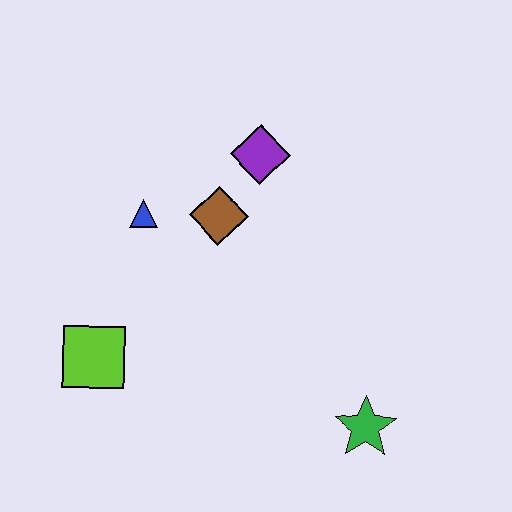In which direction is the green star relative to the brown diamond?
The green star is below the brown diamond.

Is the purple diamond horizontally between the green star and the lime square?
Yes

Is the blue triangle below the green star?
No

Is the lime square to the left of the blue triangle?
Yes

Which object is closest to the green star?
The brown diamond is closest to the green star.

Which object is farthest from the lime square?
The green star is farthest from the lime square.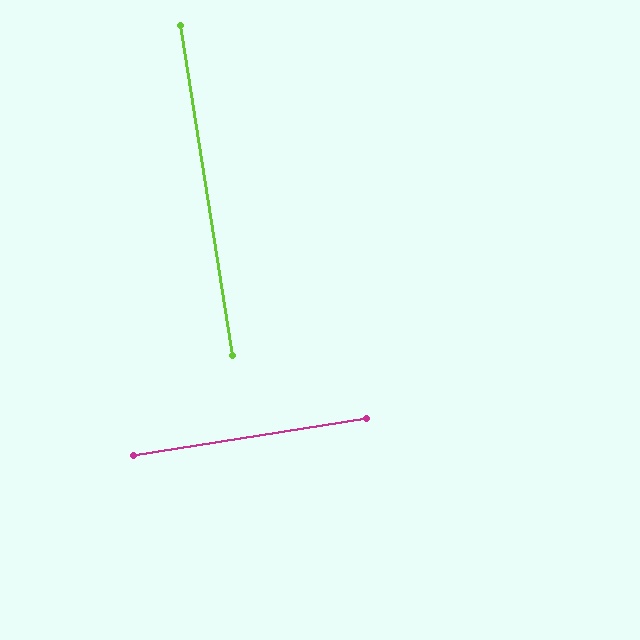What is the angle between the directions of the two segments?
Approximately 90 degrees.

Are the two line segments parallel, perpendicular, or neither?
Perpendicular — they meet at approximately 90°.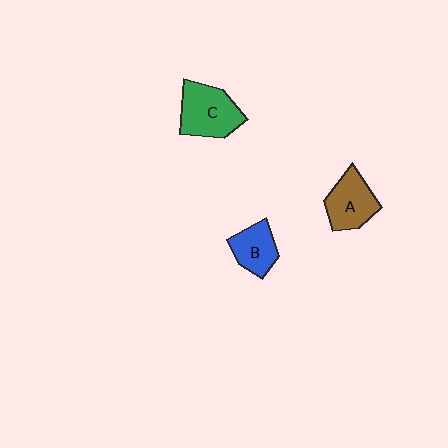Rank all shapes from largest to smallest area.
From largest to smallest: C (green), A (brown), B (blue).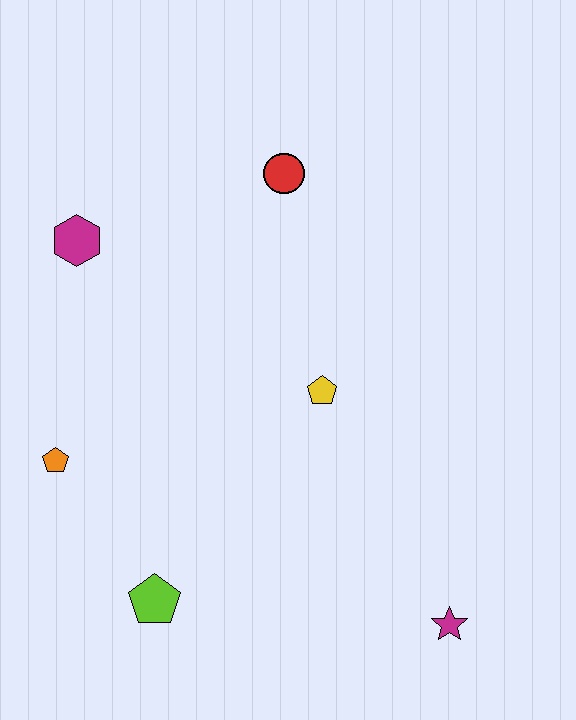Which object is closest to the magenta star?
The yellow pentagon is closest to the magenta star.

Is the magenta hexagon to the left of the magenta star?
Yes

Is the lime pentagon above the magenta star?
Yes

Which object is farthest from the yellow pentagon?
The magenta hexagon is farthest from the yellow pentagon.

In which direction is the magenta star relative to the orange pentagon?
The magenta star is to the right of the orange pentagon.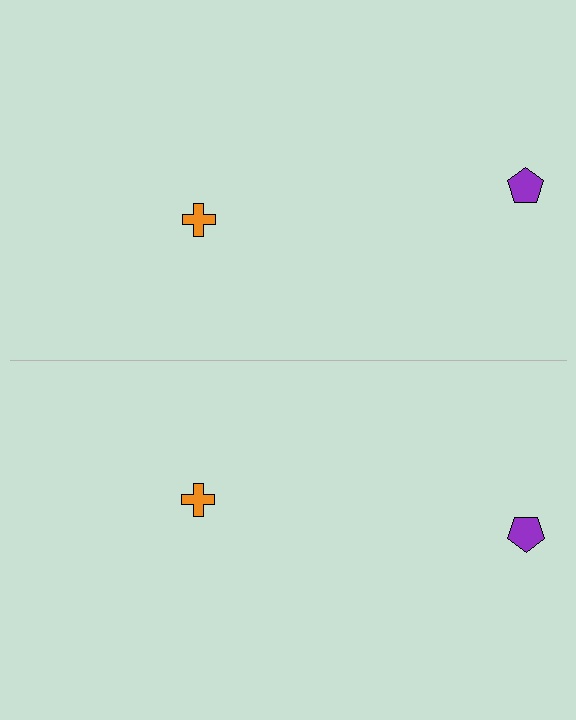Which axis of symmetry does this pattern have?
The pattern has a horizontal axis of symmetry running through the center of the image.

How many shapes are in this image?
There are 4 shapes in this image.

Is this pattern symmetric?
Yes, this pattern has bilateral (reflection) symmetry.